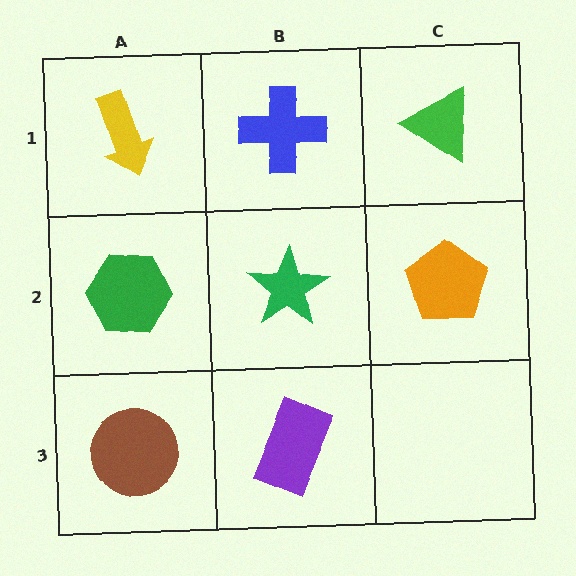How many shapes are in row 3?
2 shapes.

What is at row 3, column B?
A purple rectangle.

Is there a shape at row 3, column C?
No, that cell is empty.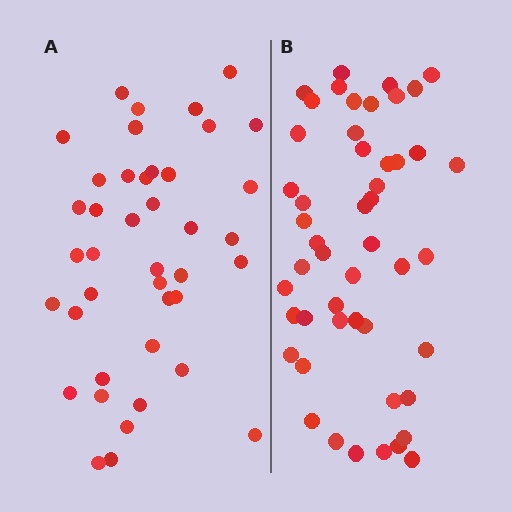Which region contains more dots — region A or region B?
Region B (the right region) has more dots.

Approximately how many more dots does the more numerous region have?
Region B has roughly 8 or so more dots than region A.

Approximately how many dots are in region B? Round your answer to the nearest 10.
About 50 dots. (The exact count is 49, which rounds to 50.)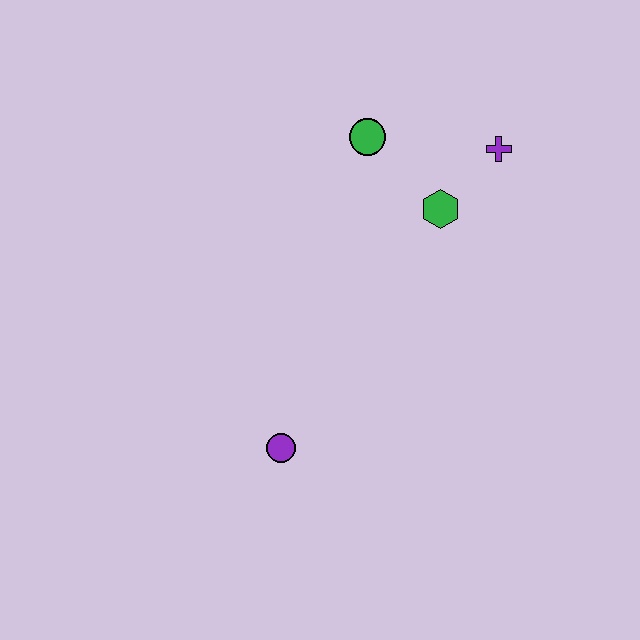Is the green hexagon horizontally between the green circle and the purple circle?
No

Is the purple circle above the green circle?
No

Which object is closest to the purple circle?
The green hexagon is closest to the purple circle.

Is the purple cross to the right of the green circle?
Yes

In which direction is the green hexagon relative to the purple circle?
The green hexagon is above the purple circle.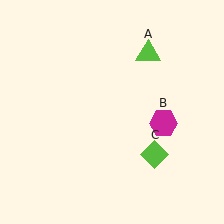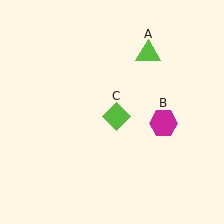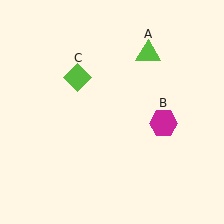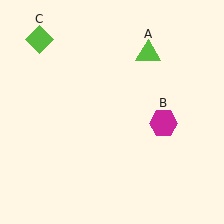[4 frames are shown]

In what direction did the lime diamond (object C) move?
The lime diamond (object C) moved up and to the left.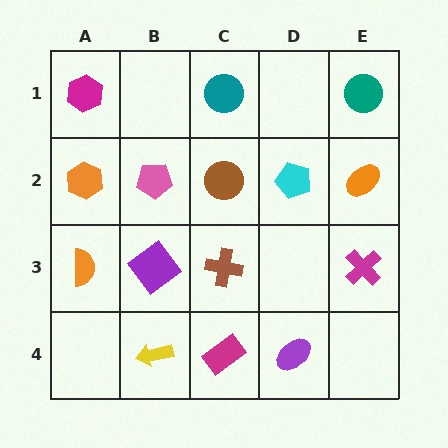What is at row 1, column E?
A teal circle.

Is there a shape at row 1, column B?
No, that cell is empty.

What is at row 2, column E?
An orange ellipse.